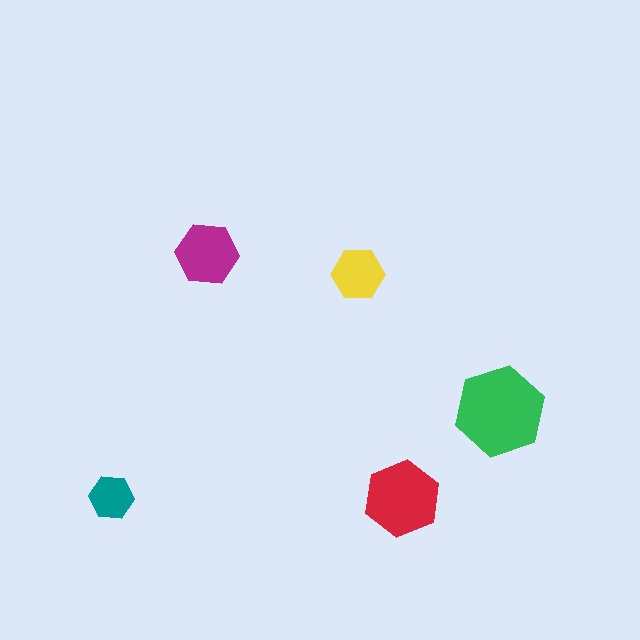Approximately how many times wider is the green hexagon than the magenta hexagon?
About 1.5 times wider.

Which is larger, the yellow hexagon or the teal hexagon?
The yellow one.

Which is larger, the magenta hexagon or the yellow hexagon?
The magenta one.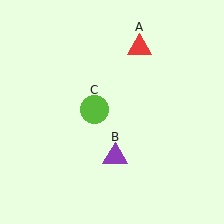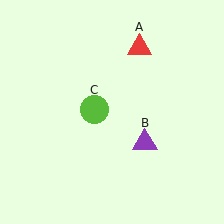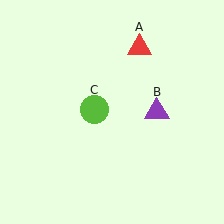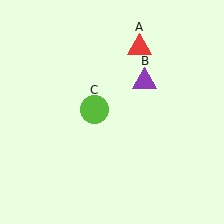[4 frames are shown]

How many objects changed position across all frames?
1 object changed position: purple triangle (object B).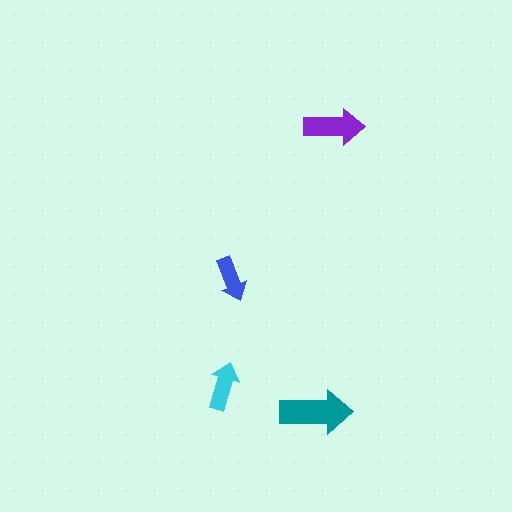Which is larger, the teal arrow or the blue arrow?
The teal one.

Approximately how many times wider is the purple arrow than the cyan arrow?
About 1.5 times wider.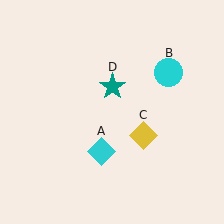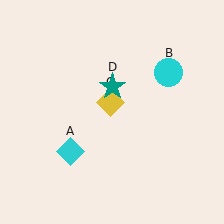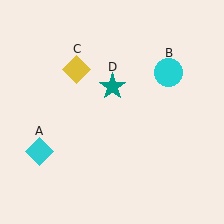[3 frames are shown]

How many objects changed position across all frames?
2 objects changed position: cyan diamond (object A), yellow diamond (object C).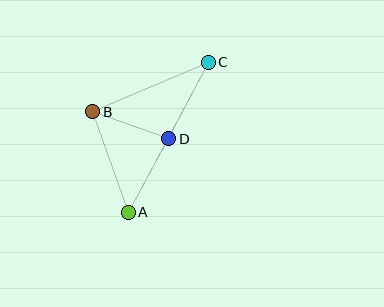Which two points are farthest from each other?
Points A and C are farthest from each other.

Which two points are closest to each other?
Points B and D are closest to each other.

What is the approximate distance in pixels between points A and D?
The distance between A and D is approximately 84 pixels.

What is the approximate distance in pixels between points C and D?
The distance between C and D is approximately 86 pixels.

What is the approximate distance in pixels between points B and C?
The distance between B and C is approximately 126 pixels.